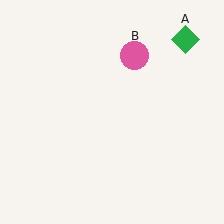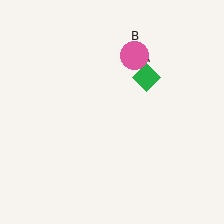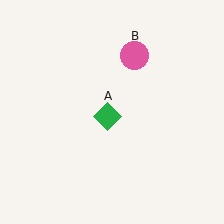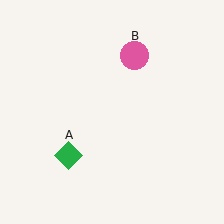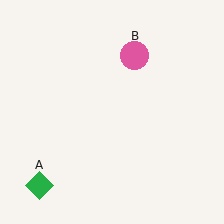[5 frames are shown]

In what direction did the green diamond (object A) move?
The green diamond (object A) moved down and to the left.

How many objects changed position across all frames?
1 object changed position: green diamond (object A).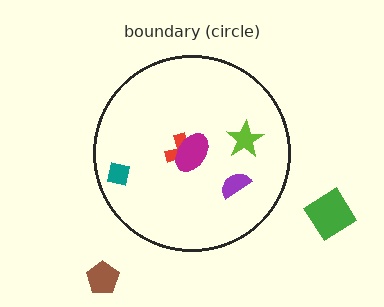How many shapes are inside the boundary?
5 inside, 2 outside.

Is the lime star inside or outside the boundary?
Inside.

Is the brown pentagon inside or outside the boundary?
Outside.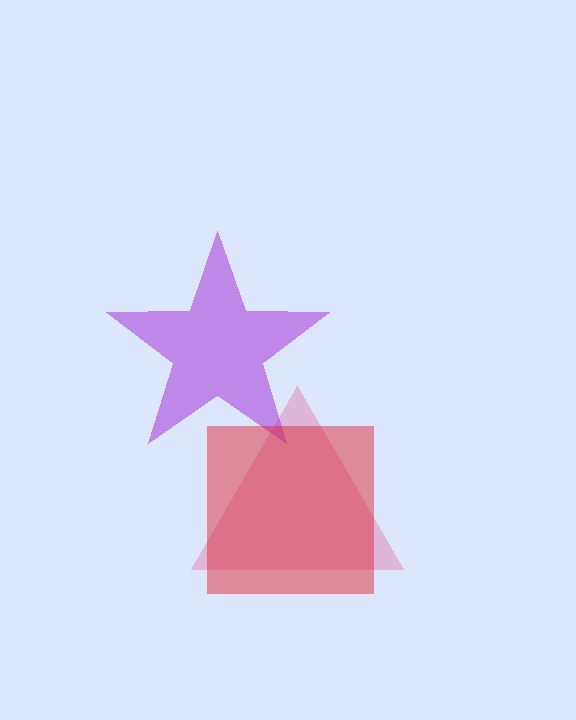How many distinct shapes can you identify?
There are 3 distinct shapes: a pink triangle, a purple star, a red square.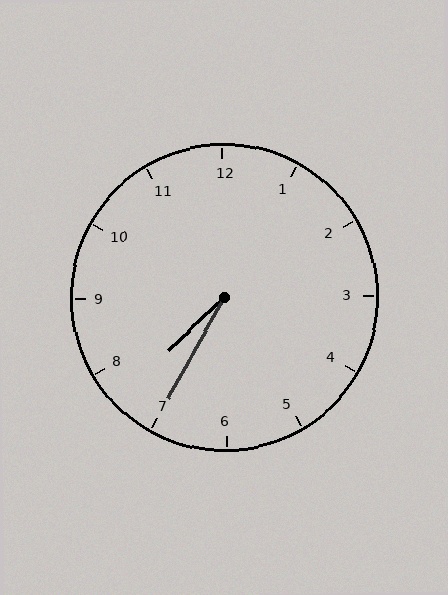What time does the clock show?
7:35.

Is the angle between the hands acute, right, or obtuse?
It is acute.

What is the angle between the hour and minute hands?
Approximately 18 degrees.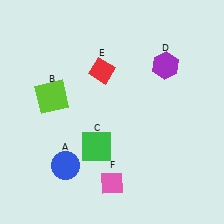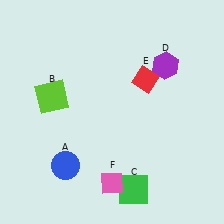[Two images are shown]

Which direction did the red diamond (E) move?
The red diamond (E) moved right.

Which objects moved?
The objects that moved are: the green square (C), the red diamond (E).